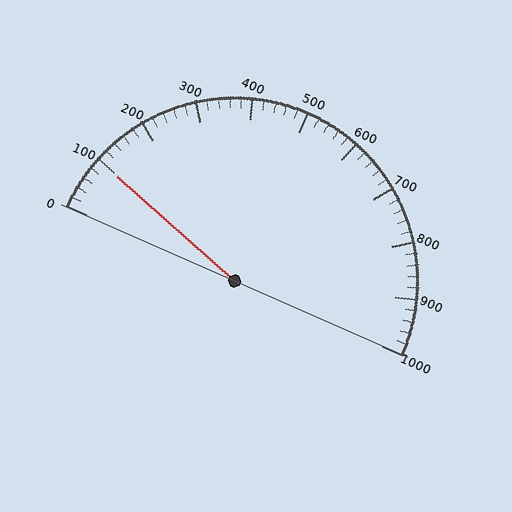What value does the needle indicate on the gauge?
The needle indicates approximately 100.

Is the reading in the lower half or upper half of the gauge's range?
The reading is in the lower half of the range (0 to 1000).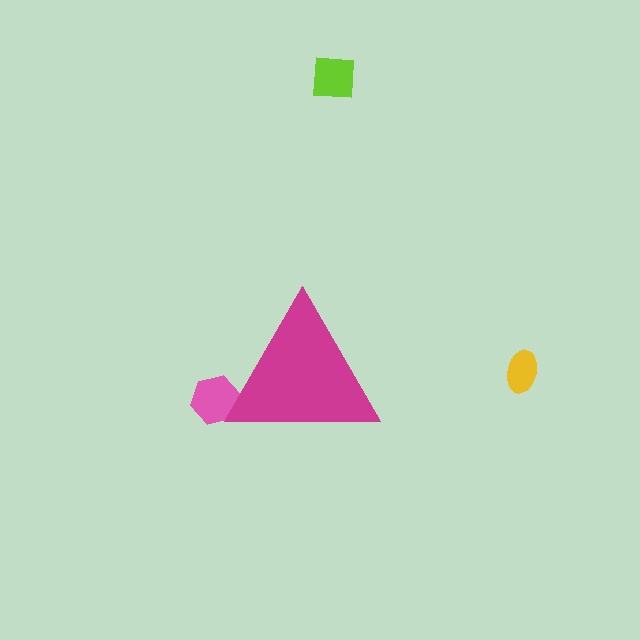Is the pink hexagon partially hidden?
Yes, the pink hexagon is partially hidden behind the magenta triangle.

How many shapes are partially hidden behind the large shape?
1 shape is partially hidden.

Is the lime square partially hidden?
No, the lime square is fully visible.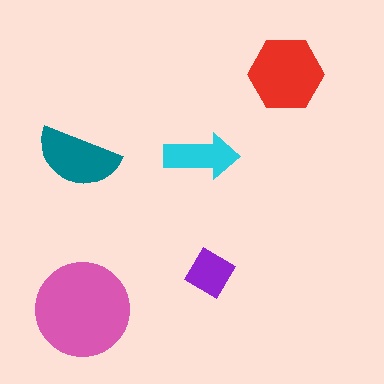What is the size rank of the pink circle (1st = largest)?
1st.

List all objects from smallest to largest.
The purple diamond, the cyan arrow, the teal semicircle, the red hexagon, the pink circle.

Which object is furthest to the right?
The red hexagon is rightmost.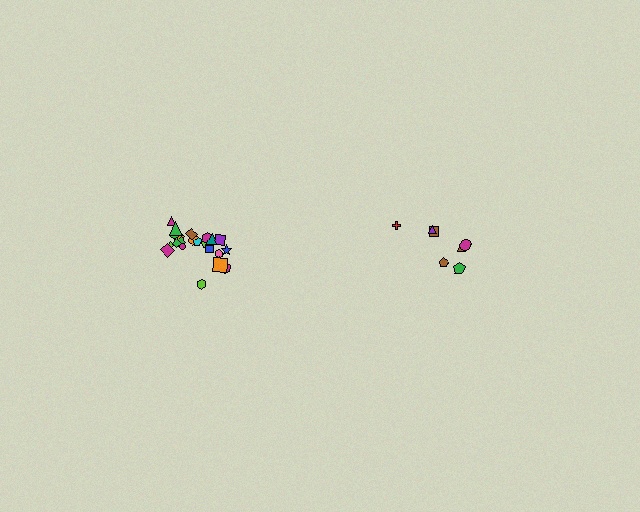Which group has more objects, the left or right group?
The left group.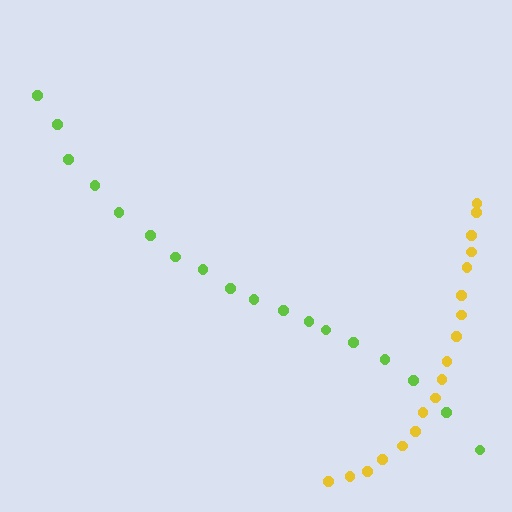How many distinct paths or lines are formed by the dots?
There are 2 distinct paths.